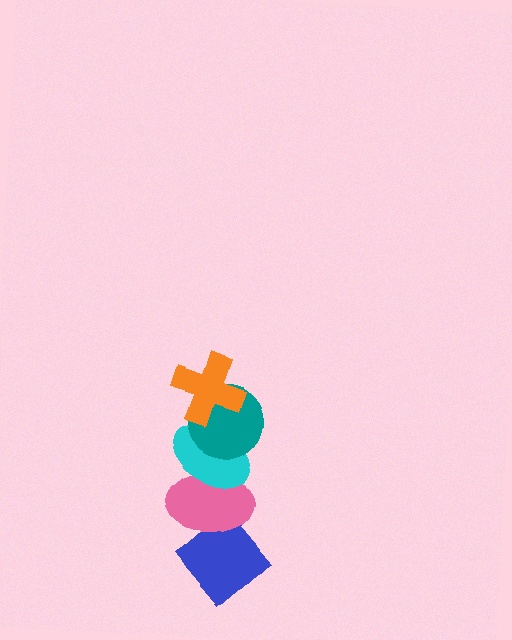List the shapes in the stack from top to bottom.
From top to bottom: the orange cross, the teal circle, the cyan ellipse, the pink ellipse, the blue diamond.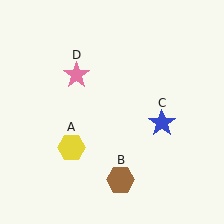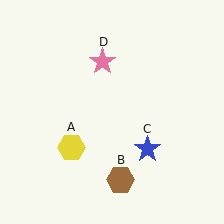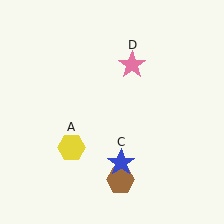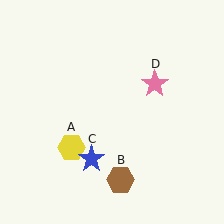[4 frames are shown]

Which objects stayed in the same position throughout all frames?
Yellow hexagon (object A) and brown hexagon (object B) remained stationary.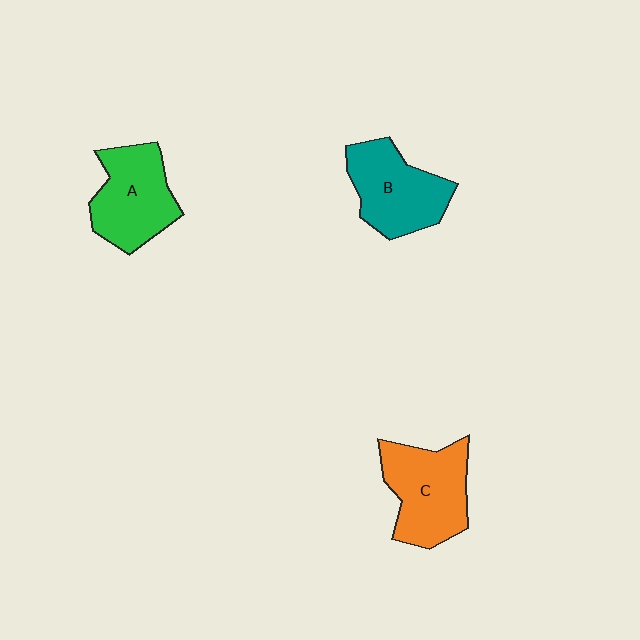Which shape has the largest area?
Shape C (orange).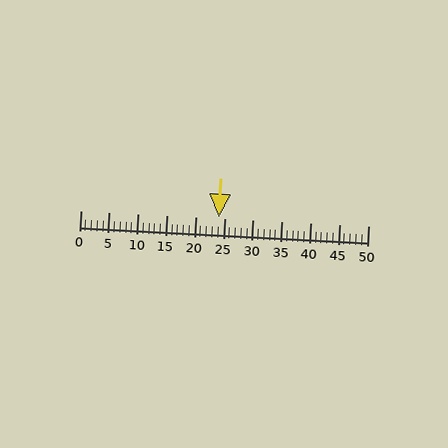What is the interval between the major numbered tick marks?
The major tick marks are spaced 5 units apart.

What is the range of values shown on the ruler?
The ruler shows values from 0 to 50.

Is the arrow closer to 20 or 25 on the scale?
The arrow is closer to 25.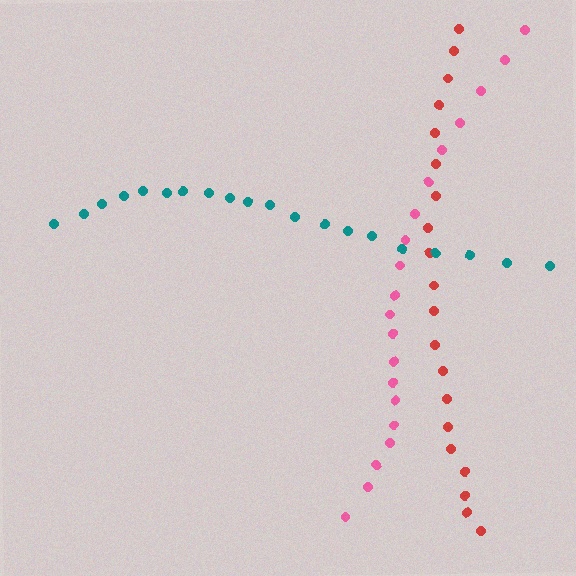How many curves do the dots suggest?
There are 3 distinct paths.